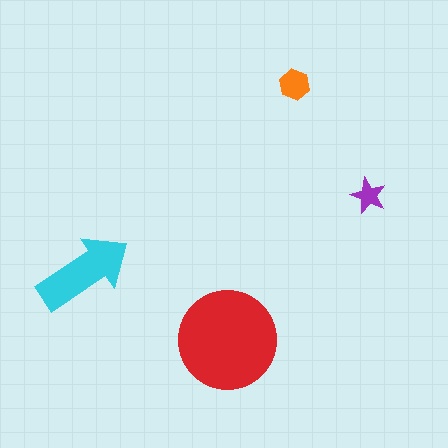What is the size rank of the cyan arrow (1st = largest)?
2nd.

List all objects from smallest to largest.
The purple star, the orange hexagon, the cyan arrow, the red circle.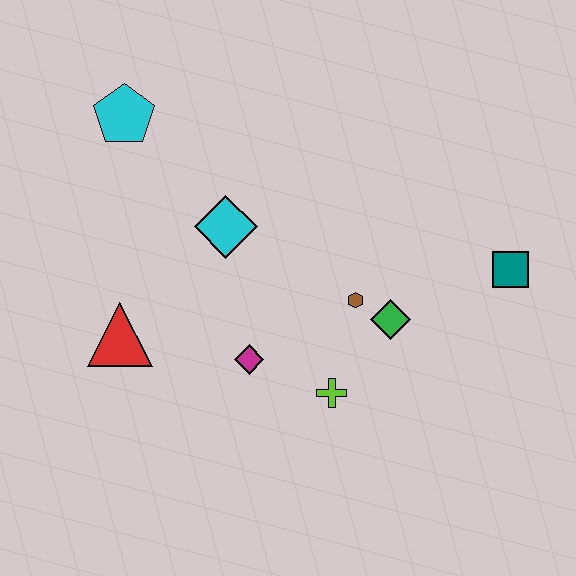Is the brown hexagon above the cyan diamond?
No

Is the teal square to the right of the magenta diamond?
Yes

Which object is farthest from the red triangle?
The teal square is farthest from the red triangle.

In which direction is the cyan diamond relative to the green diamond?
The cyan diamond is to the left of the green diamond.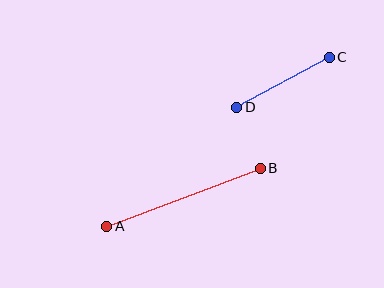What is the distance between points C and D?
The distance is approximately 105 pixels.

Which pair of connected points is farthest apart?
Points A and B are farthest apart.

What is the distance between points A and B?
The distance is approximately 164 pixels.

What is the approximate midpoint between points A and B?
The midpoint is at approximately (183, 197) pixels.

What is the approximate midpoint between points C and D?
The midpoint is at approximately (283, 82) pixels.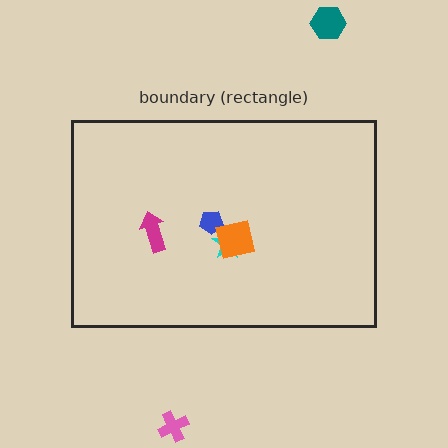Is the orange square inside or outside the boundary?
Inside.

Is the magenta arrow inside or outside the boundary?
Inside.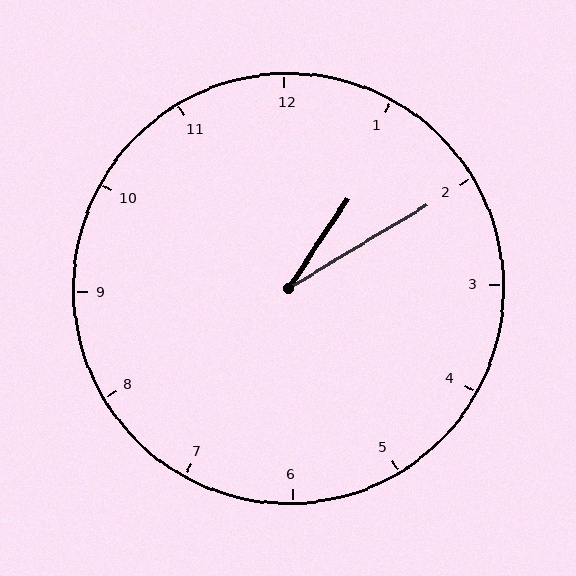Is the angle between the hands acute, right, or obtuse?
It is acute.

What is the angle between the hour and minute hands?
Approximately 25 degrees.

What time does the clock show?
1:10.